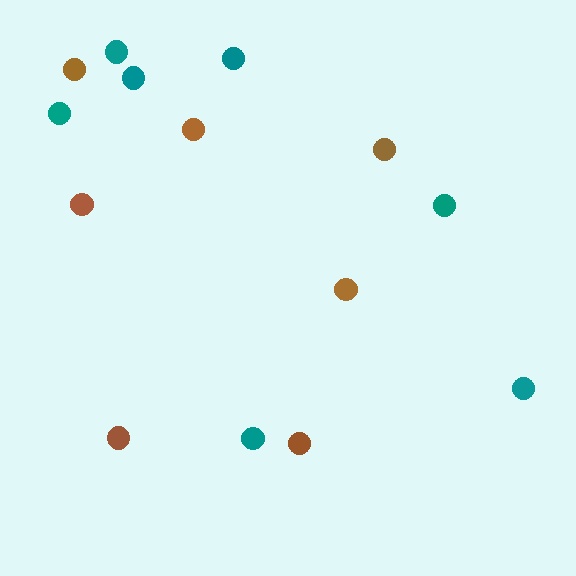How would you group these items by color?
There are 2 groups: one group of teal circles (7) and one group of brown circles (7).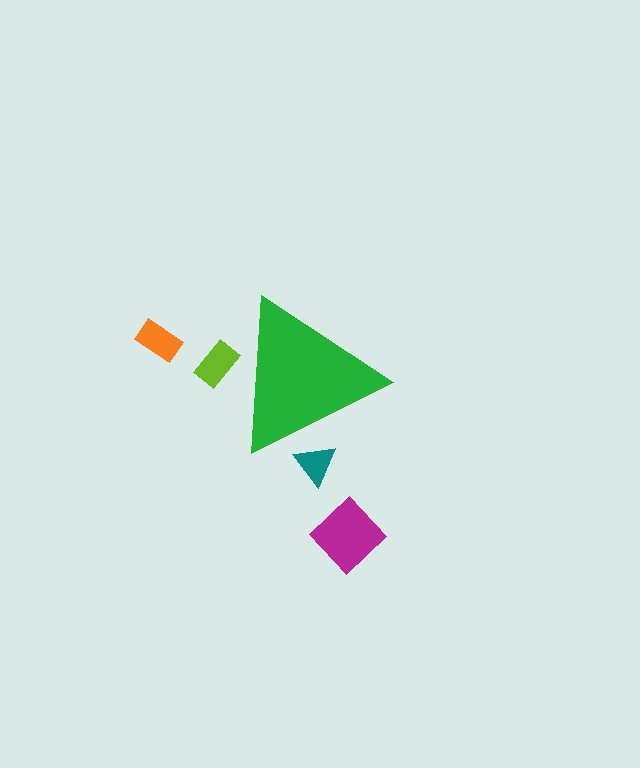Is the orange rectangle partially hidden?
No, the orange rectangle is fully visible.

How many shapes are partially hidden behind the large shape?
2 shapes are partially hidden.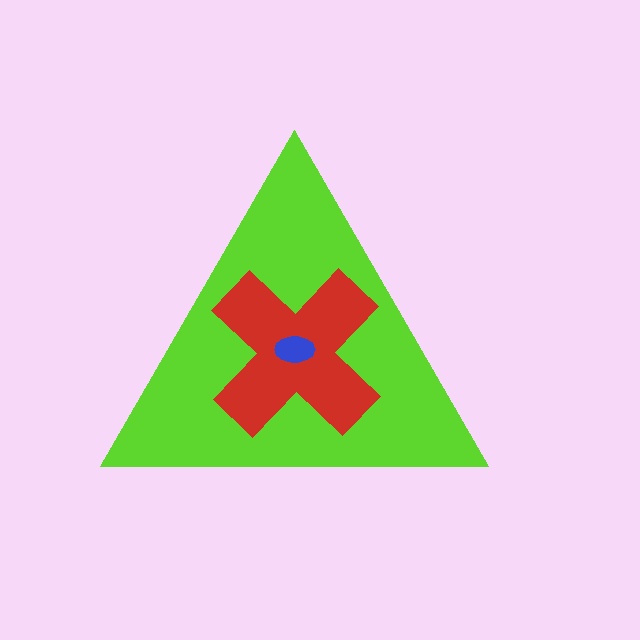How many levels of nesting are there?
3.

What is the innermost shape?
The blue ellipse.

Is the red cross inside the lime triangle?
Yes.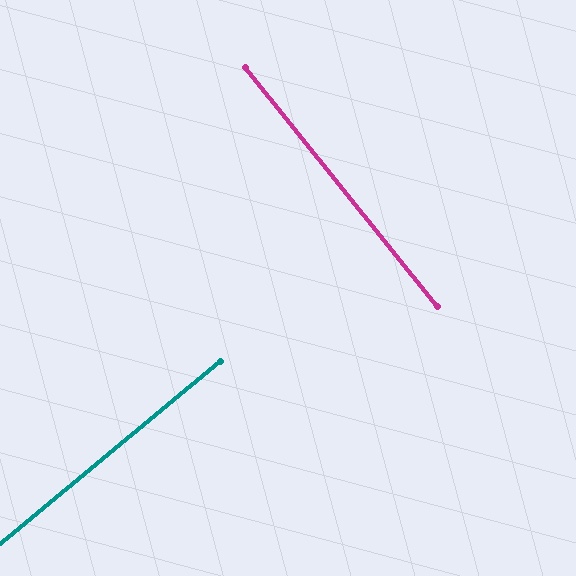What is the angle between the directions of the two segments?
Approximately 89 degrees.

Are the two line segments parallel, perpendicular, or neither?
Perpendicular — they meet at approximately 89°.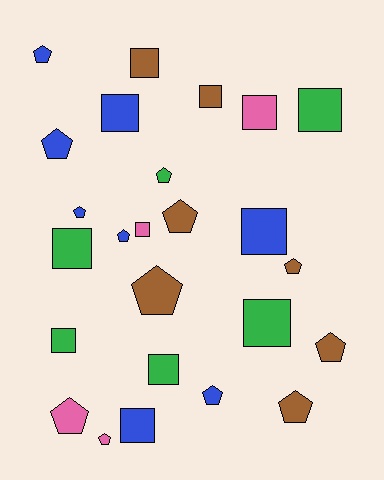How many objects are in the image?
There are 25 objects.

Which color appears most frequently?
Blue, with 8 objects.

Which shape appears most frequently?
Pentagon, with 13 objects.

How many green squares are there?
There are 5 green squares.